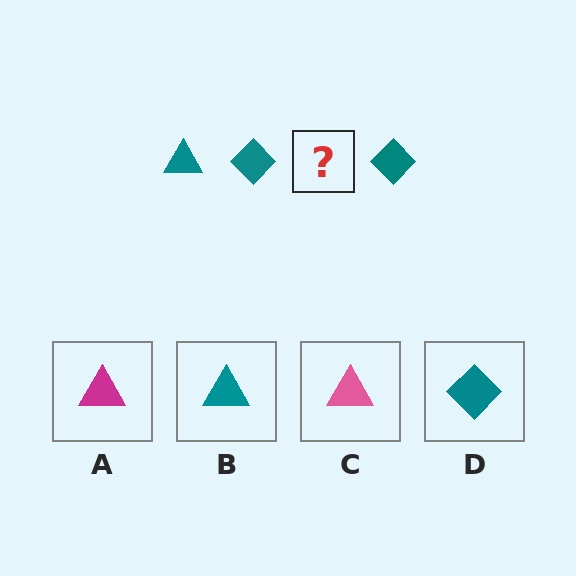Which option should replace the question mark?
Option B.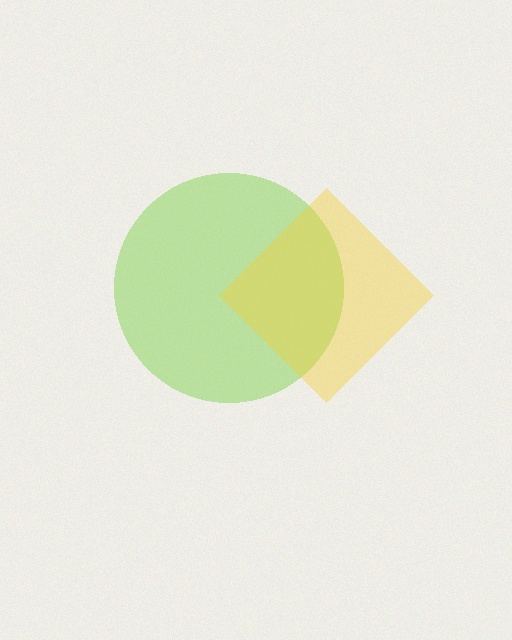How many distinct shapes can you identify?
There are 2 distinct shapes: a lime circle, a yellow diamond.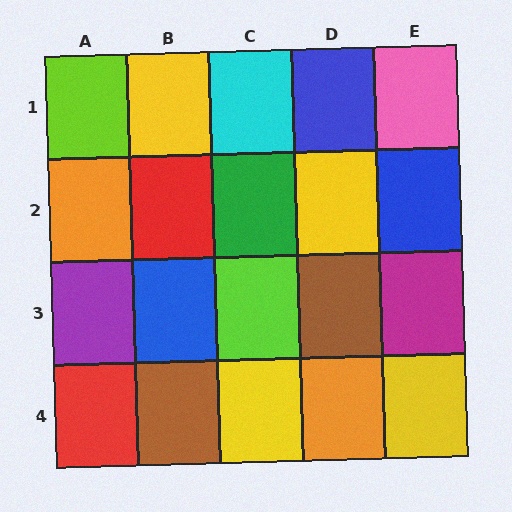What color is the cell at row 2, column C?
Green.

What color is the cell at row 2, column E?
Blue.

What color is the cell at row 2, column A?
Orange.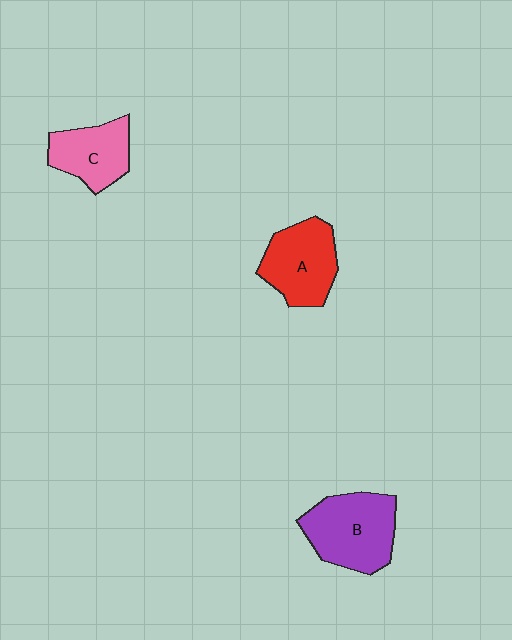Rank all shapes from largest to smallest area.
From largest to smallest: B (purple), A (red), C (pink).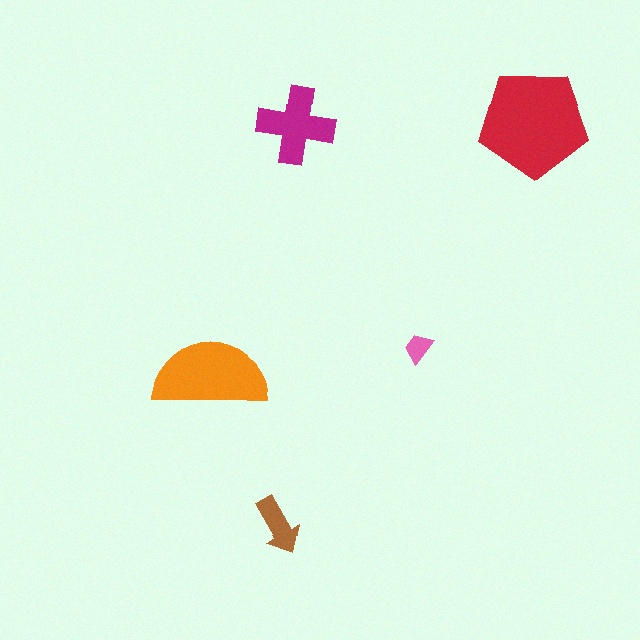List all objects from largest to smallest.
The red pentagon, the orange semicircle, the magenta cross, the brown arrow, the pink trapezoid.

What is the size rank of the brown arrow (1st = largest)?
4th.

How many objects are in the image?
There are 5 objects in the image.